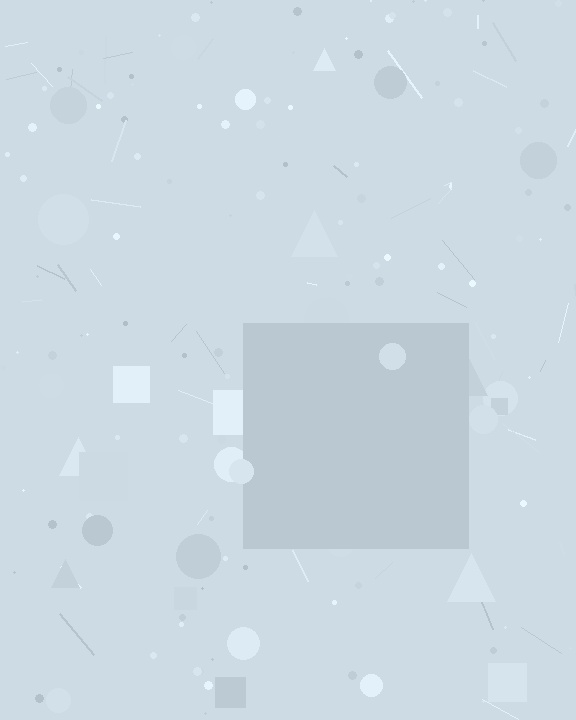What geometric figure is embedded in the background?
A square is embedded in the background.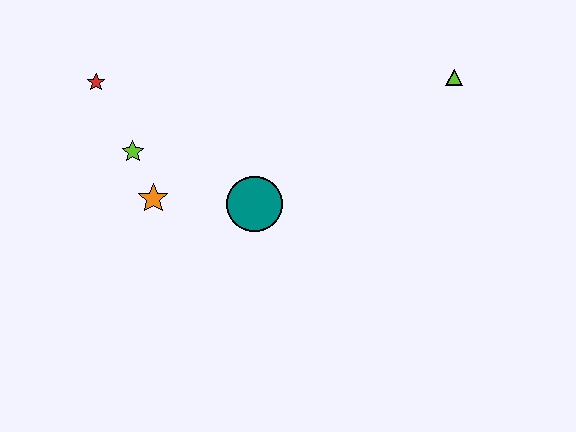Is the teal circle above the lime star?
No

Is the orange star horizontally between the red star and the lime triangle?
Yes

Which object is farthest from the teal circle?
The lime triangle is farthest from the teal circle.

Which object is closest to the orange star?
The lime star is closest to the orange star.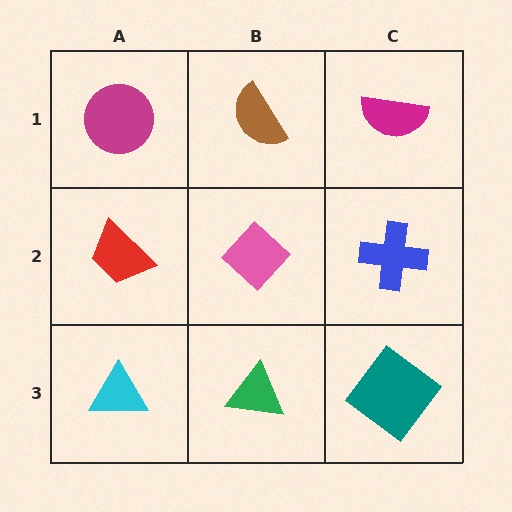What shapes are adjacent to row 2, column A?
A magenta circle (row 1, column A), a cyan triangle (row 3, column A), a pink diamond (row 2, column B).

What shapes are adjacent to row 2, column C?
A magenta semicircle (row 1, column C), a teal diamond (row 3, column C), a pink diamond (row 2, column B).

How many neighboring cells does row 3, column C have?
2.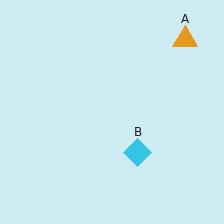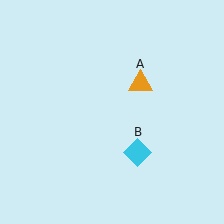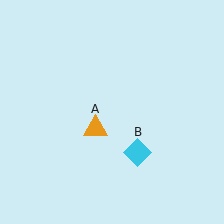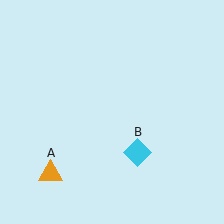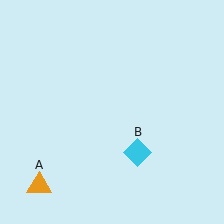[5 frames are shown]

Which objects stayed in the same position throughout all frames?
Cyan diamond (object B) remained stationary.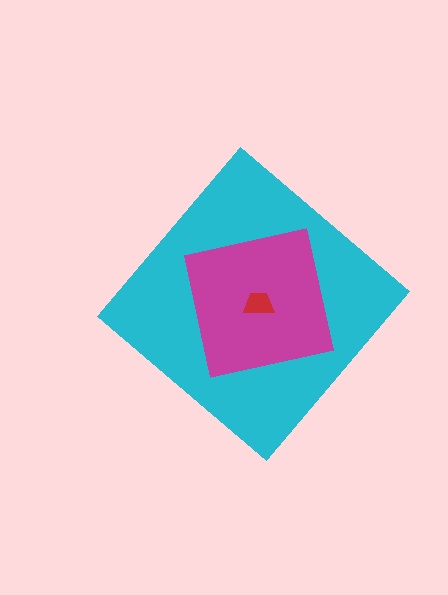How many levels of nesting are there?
3.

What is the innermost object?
The red trapezoid.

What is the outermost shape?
The cyan diamond.